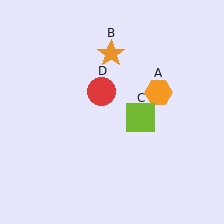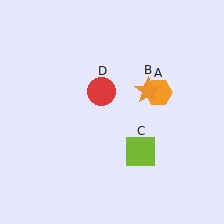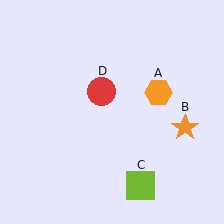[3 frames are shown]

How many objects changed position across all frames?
2 objects changed position: orange star (object B), lime square (object C).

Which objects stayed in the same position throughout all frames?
Orange hexagon (object A) and red circle (object D) remained stationary.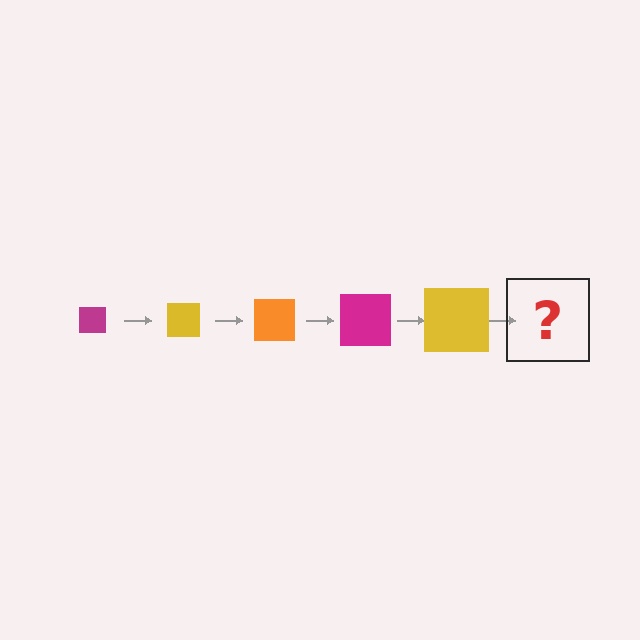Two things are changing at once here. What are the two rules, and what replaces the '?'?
The two rules are that the square grows larger each step and the color cycles through magenta, yellow, and orange. The '?' should be an orange square, larger than the previous one.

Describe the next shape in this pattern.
It should be an orange square, larger than the previous one.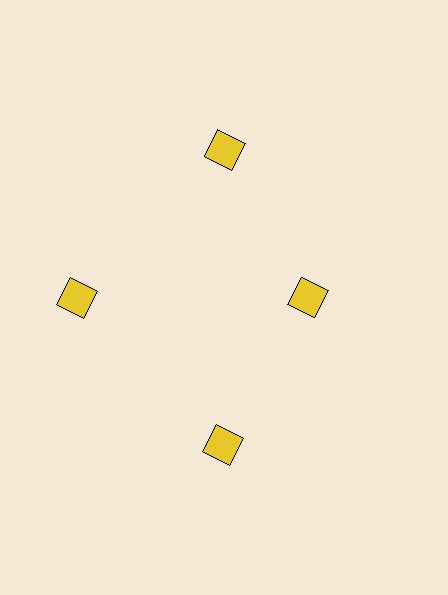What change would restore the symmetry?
The symmetry would be restored by moving it outward, back onto the ring so that all 4 diamonds sit at equal angles and equal distance from the center.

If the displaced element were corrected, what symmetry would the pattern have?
It would have 4-fold rotational symmetry — the pattern would map onto itself every 90 degrees.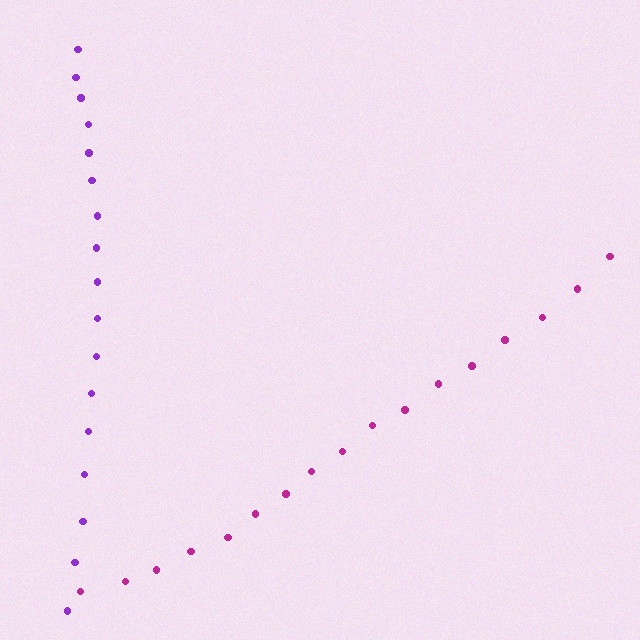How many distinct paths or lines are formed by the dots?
There are 2 distinct paths.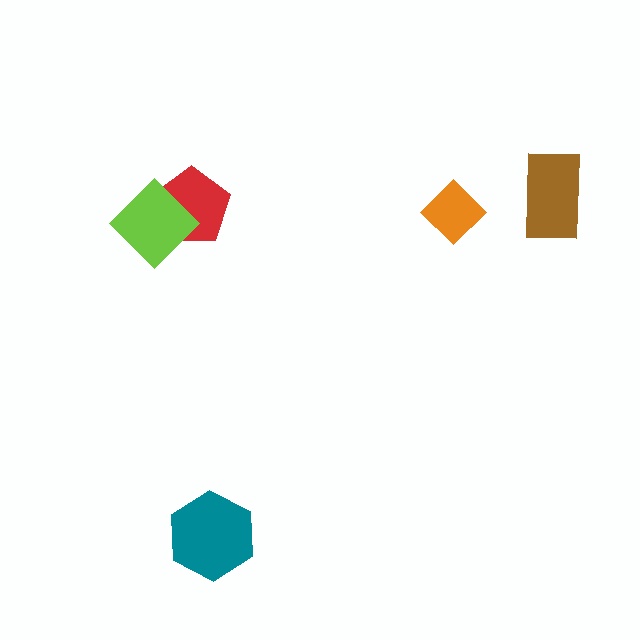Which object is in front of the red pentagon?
The lime diamond is in front of the red pentagon.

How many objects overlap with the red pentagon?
1 object overlaps with the red pentagon.